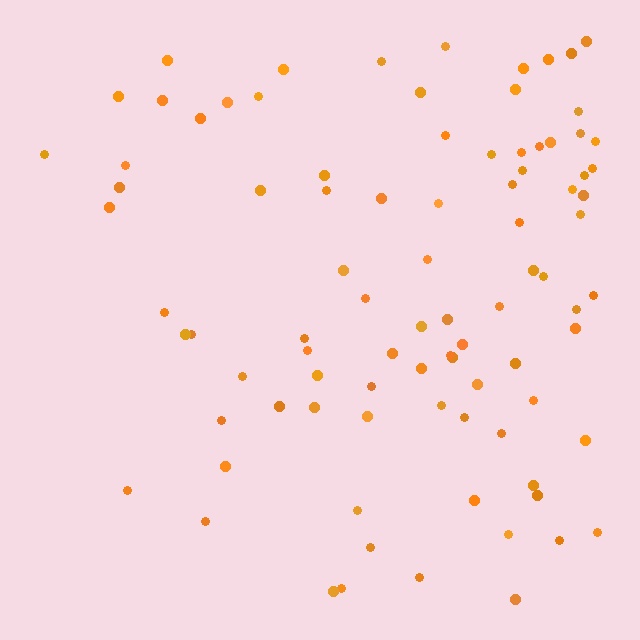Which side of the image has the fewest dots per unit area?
The left.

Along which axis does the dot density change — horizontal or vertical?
Horizontal.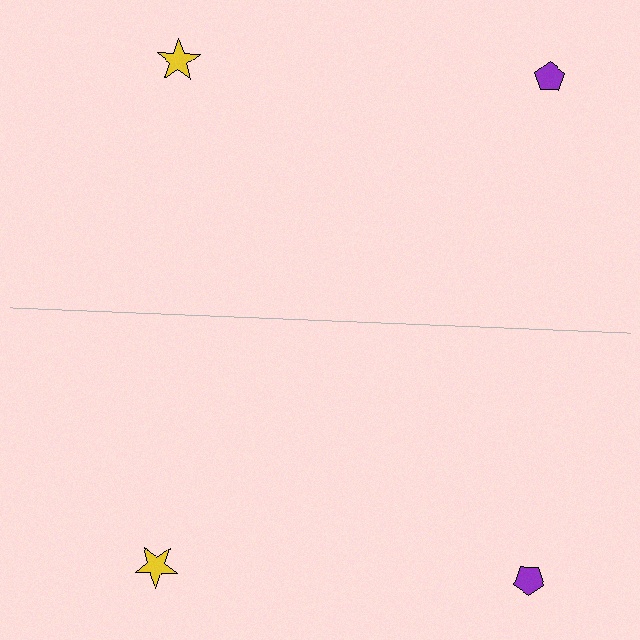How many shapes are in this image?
There are 4 shapes in this image.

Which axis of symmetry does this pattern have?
The pattern has a horizontal axis of symmetry running through the center of the image.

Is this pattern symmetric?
Yes, this pattern has bilateral (reflection) symmetry.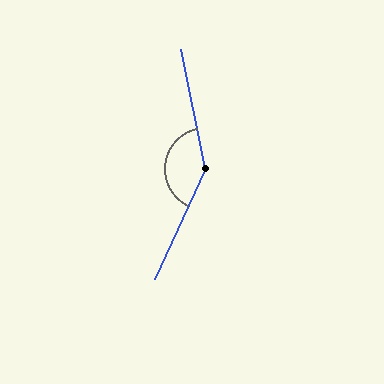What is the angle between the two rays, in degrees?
Approximately 144 degrees.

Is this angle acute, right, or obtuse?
It is obtuse.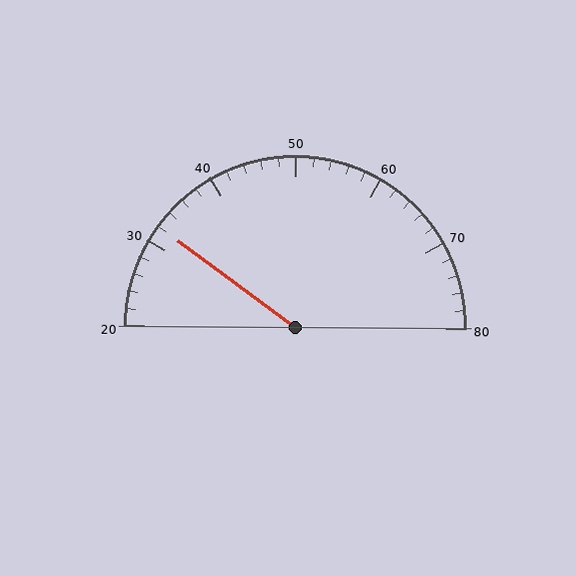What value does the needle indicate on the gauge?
The needle indicates approximately 32.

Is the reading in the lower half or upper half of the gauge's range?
The reading is in the lower half of the range (20 to 80).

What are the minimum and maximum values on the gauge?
The gauge ranges from 20 to 80.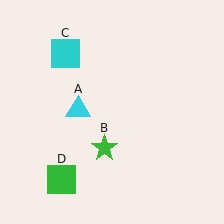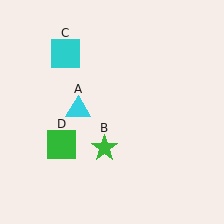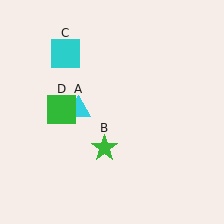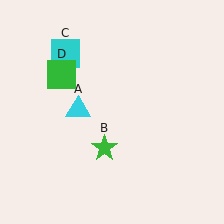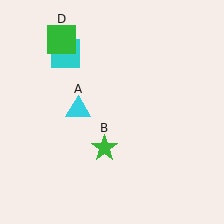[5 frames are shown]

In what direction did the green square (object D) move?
The green square (object D) moved up.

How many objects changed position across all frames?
1 object changed position: green square (object D).